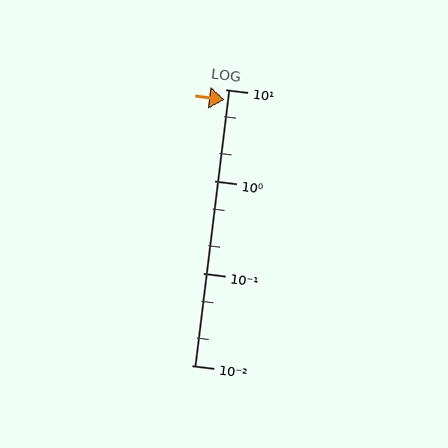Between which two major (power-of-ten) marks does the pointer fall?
The pointer is between 1 and 10.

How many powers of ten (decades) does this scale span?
The scale spans 3 decades, from 0.01 to 10.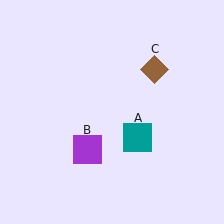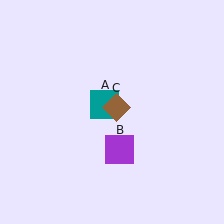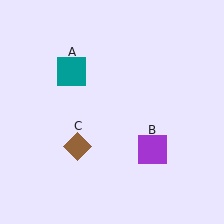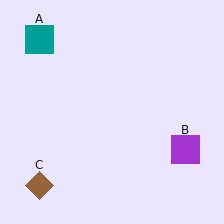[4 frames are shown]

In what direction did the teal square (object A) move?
The teal square (object A) moved up and to the left.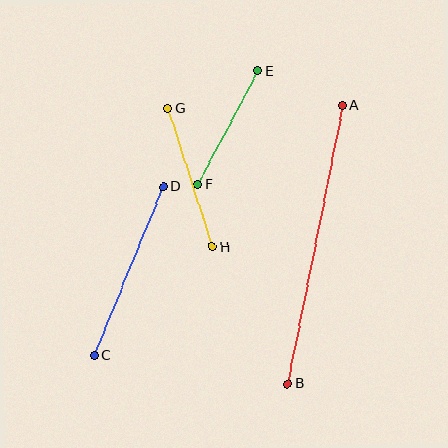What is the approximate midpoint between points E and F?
The midpoint is at approximately (228, 128) pixels.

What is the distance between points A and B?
The distance is approximately 284 pixels.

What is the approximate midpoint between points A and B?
The midpoint is at approximately (315, 245) pixels.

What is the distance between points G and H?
The distance is approximately 146 pixels.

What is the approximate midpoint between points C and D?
The midpoint is at approximately (129, 271) pixels.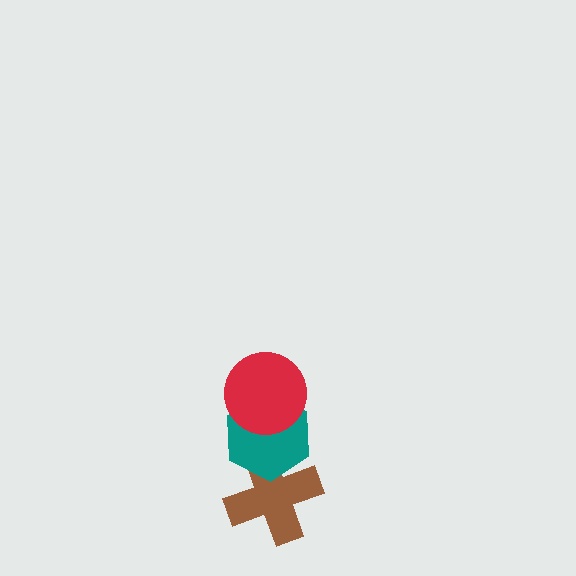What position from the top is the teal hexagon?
The teal hexagon is 2nd from the top.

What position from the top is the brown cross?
The brown cross is 3rd from the top.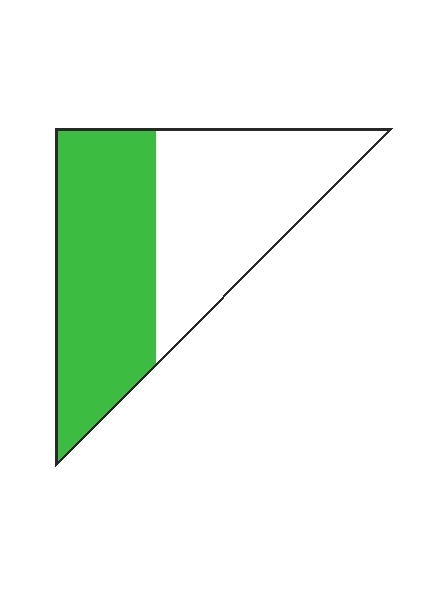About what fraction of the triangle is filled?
About one half (1/2).